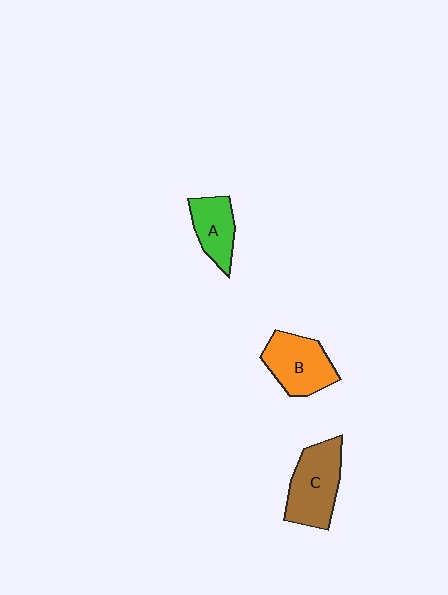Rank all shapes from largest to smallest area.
From largest to smallest: C (brown), B (orange), A (green).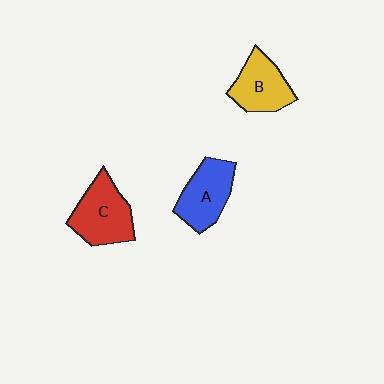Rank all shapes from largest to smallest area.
From largest to smallest: C (red), A (blue), B (yellow).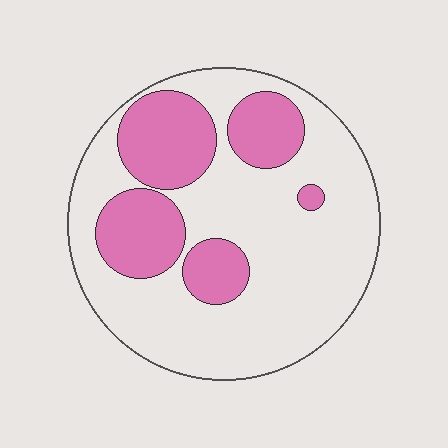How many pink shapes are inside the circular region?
5.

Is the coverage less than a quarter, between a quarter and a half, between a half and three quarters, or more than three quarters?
Between a quarter and a half.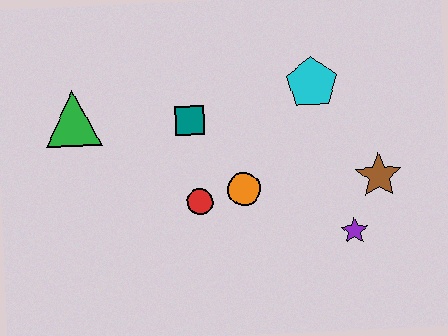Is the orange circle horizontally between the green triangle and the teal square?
No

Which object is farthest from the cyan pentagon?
The green triangle is farthest from the cyan pentagon.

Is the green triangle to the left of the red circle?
Yes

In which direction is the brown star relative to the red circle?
The brown star is to the right of the red circle.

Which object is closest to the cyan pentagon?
The brown star is closest to the cyan pentagon.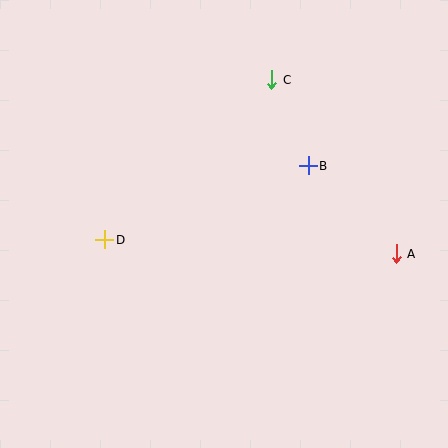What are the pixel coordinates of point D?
Point D is at (105, 240).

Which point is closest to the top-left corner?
Point D is closest to the top-left corner.